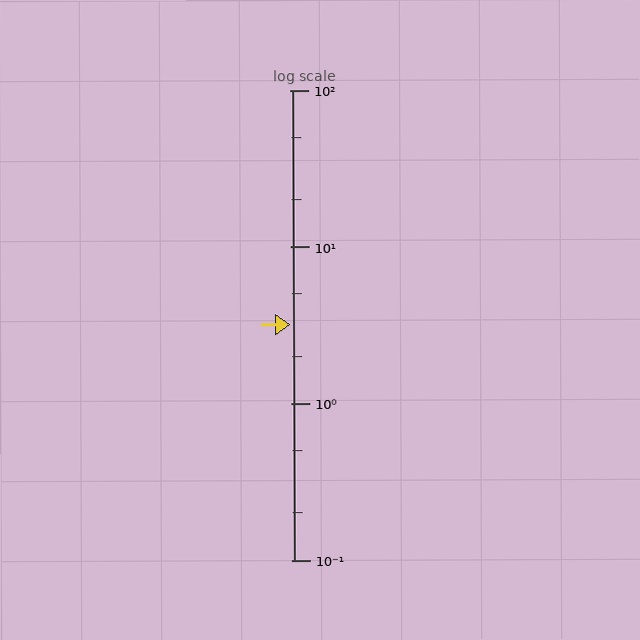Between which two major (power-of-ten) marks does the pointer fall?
The pointer is between 1 and 10.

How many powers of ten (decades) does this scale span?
The scale spans 3 decades, from 0.1 to 100.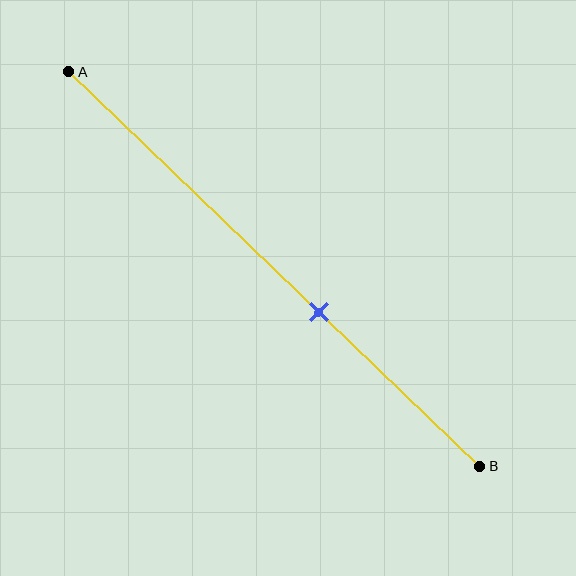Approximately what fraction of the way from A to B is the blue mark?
The blue mark is approximately 60% of the way from A to B.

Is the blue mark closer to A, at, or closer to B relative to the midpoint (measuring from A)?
The blue mark is closer to point B than the midpoint of segment AB.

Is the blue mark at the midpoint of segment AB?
No, the mark is at about 60% from A, not at the 50% midpoint.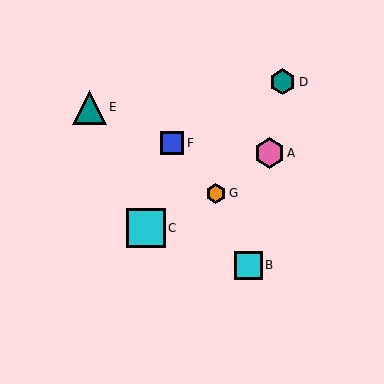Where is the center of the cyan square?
The center of the cyan square is at (146, 228).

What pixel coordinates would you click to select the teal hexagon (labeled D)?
Click at (283, 82) to select the teal hexagon D.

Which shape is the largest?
The cyan square (labeled C) is the largest.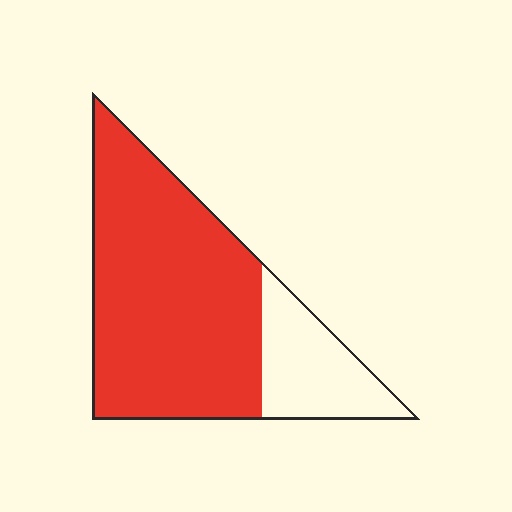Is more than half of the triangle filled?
Yes.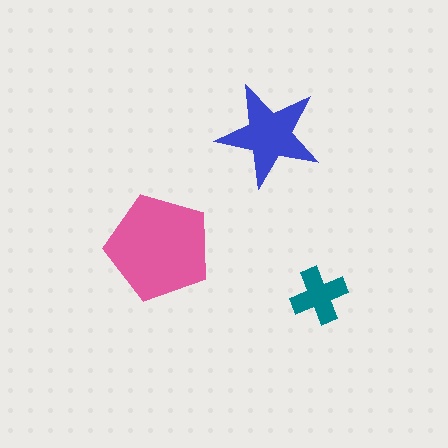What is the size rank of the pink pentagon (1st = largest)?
1st.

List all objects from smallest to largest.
The teal cross, the blue star, the pink pentagon.